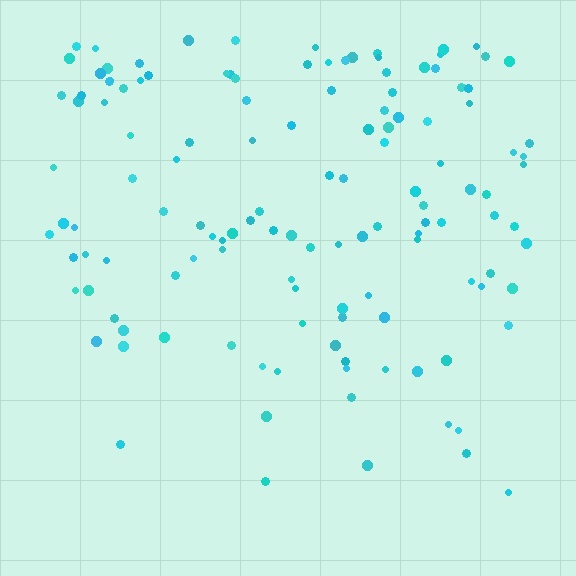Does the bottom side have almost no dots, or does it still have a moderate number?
Still a moderate number, just noticeably fewer than the top.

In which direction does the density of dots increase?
From bottom to top, with the top side densest.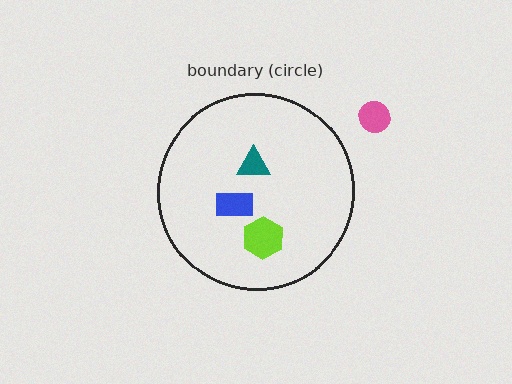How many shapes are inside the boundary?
3 inside, 1 outside.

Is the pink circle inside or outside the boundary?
Outside.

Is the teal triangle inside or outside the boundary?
Inside.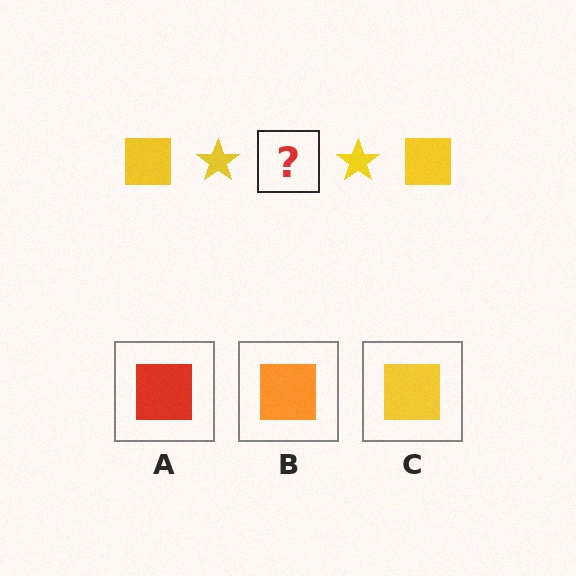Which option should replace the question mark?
Option C.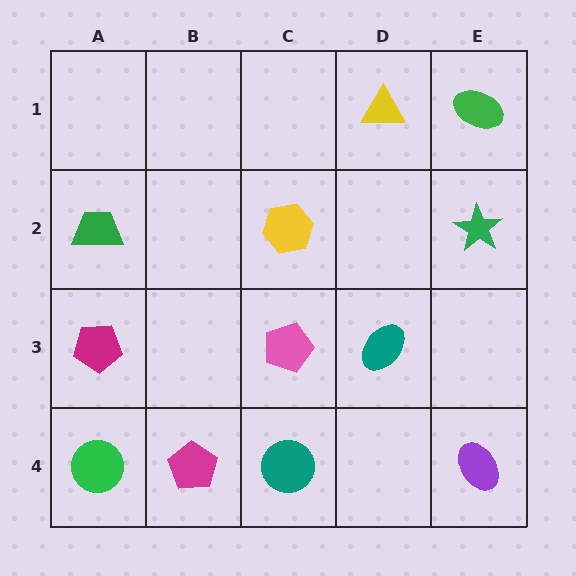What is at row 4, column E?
A purple ellipse.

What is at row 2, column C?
A yellow hexagon.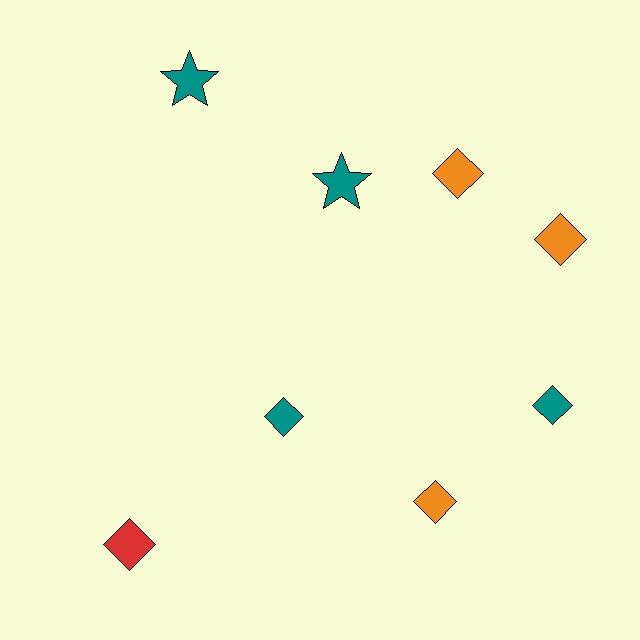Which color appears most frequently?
Teal, with 4 objects.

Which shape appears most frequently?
Diamond, with 6 objects.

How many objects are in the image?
There are 8 objects.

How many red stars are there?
There are no red stars.